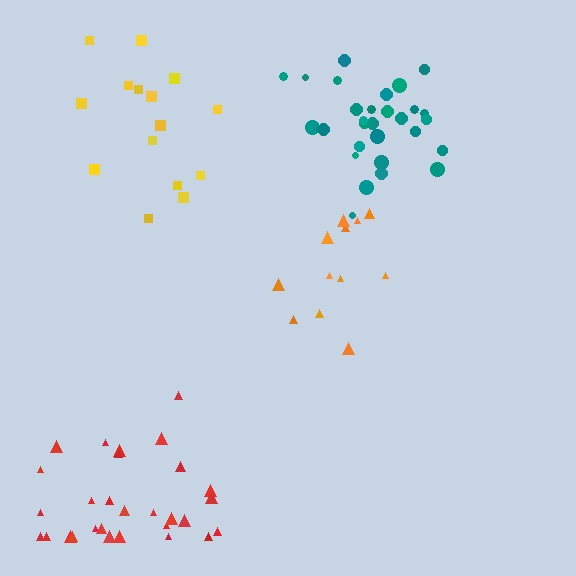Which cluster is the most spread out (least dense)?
Yellow.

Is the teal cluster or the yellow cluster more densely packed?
Teal.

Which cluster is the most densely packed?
Teal.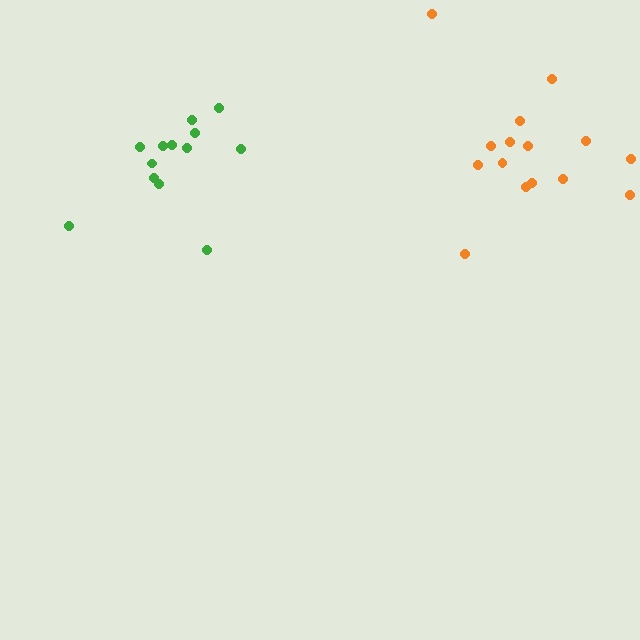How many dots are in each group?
Group 1: 15 dots, Group 2: 13 dots (28 total).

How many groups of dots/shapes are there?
There are 2 groups.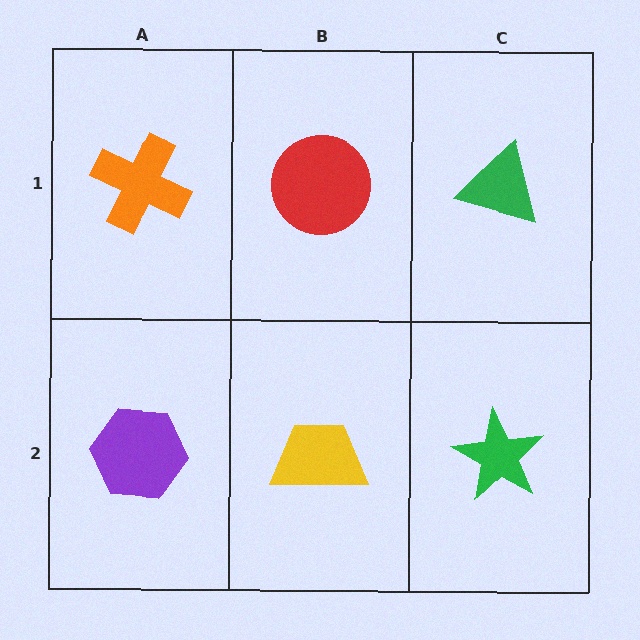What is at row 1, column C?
A green triangle.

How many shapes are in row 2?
3 shapes.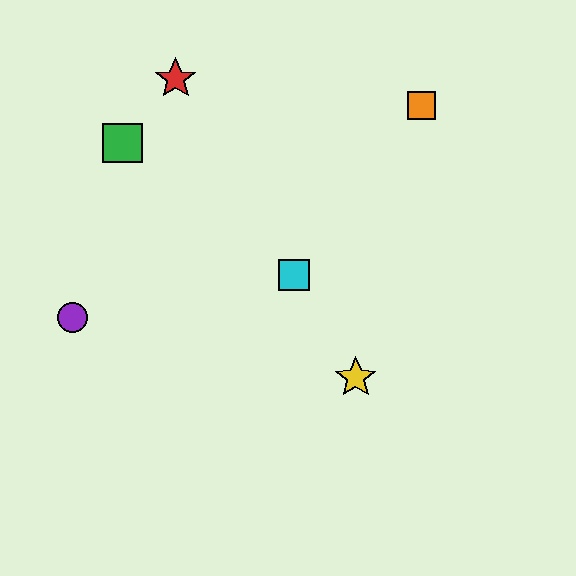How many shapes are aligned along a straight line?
4 shapes (the red star, the blue circle, the yellow star, the cyan square) are aligned along a straight line.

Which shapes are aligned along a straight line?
The red star, the blue circle, the yellow star, the cyan square are aligned along a straight line.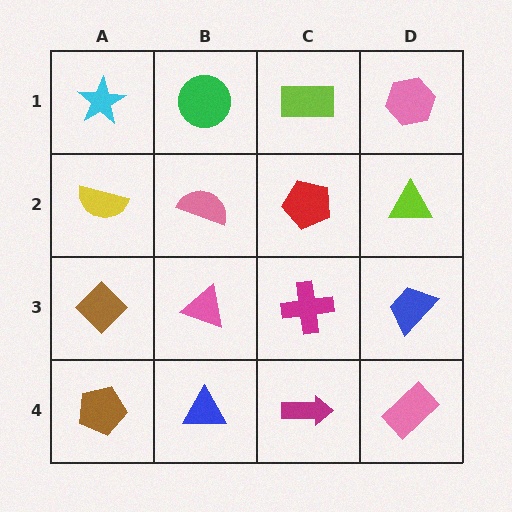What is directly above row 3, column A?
A yellow semicircle.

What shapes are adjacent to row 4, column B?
A pink triangle (row 3, column B), a brown pentagon (row 4, column A), a magenta arrow (row 4, column C).